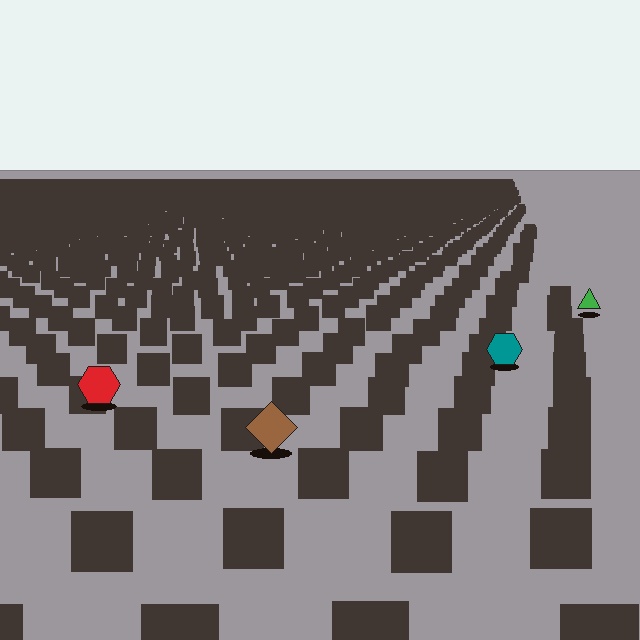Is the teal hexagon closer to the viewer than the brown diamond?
No. The brown diamond is closer — you can tell from the texture gradient: the ground texture is coarser near it.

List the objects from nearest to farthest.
From nearest to farthest: the brown diamond, the red hexagon, the teal hexagon, the green triangle.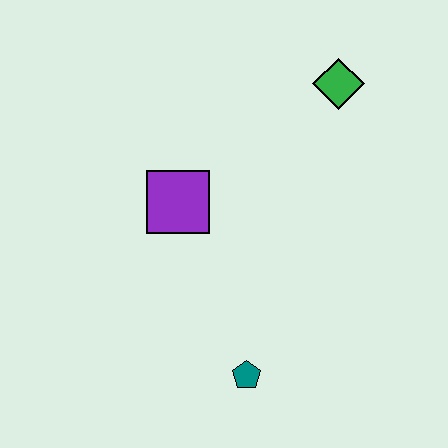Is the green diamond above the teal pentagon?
Yes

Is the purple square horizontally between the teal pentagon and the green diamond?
No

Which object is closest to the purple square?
The teal pentagon is closest to the purple square.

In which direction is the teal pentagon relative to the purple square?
The teal pentagon is below the purple square.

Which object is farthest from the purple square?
The green diamond is farthest from the purple square.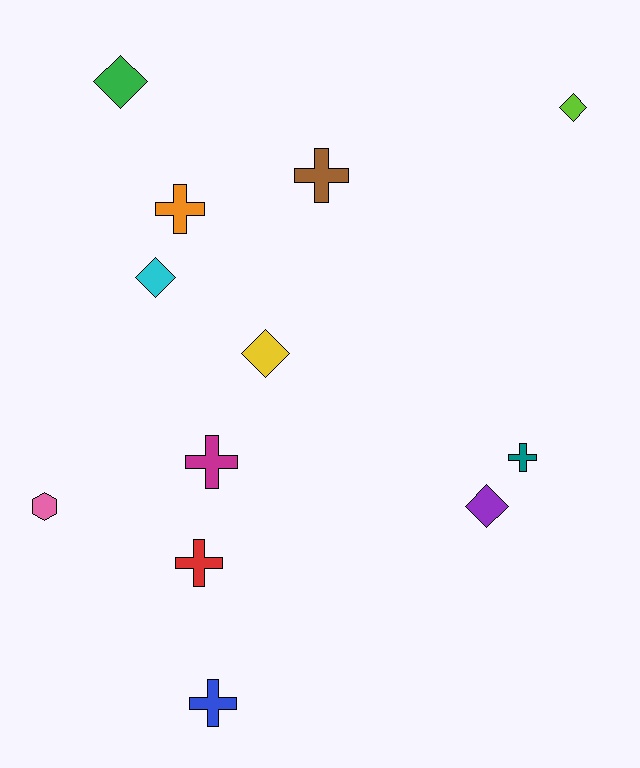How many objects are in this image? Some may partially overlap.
There are 12 objects.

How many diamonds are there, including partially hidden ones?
There are 5 diamonds.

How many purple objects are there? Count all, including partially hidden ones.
There is 1 purple object.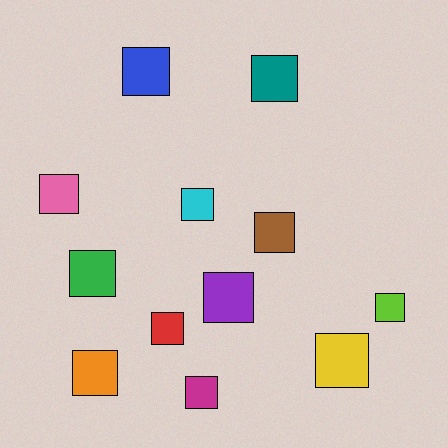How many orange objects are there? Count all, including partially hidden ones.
There is 1 orange object.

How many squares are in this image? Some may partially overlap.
There are 12 squares.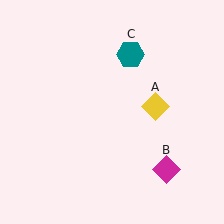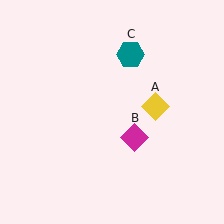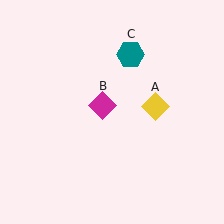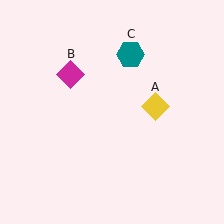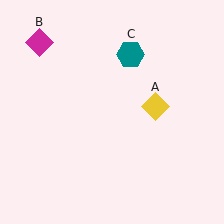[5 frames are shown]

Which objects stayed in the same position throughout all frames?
Yellow diamond (object A) and teal hexagon (object C) remained stationary.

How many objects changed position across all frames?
1 object changed position: magenta diamond (object B).